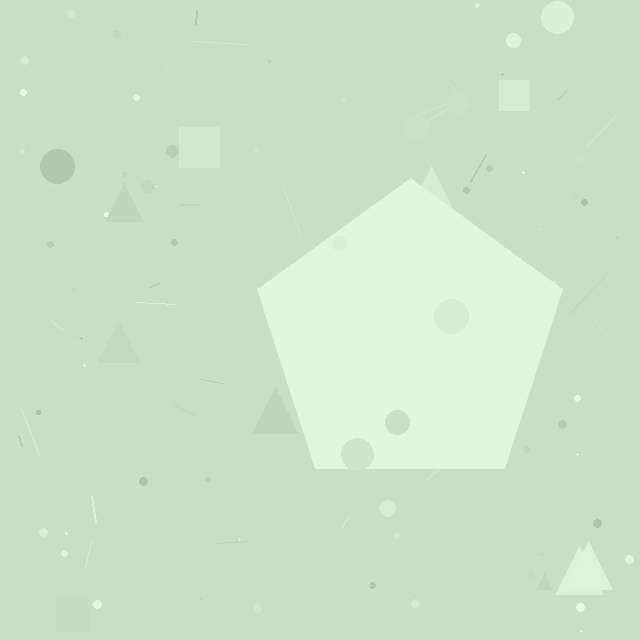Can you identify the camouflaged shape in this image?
The camouflaged shape is a pentagon.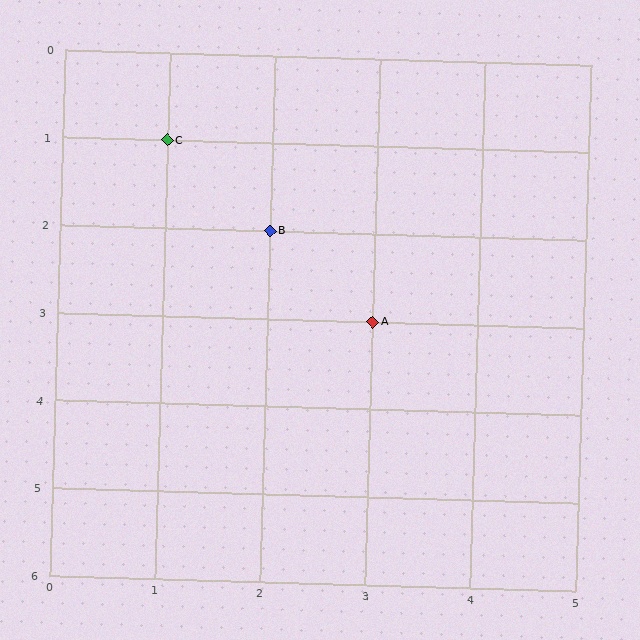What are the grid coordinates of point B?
Point B is at grid coordinates (2, 2).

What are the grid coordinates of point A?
Point A is at grid coordinates (3, 3).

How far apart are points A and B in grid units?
Points A and B are 1 column and 1 row apart (about 1.4 grid units diagonally).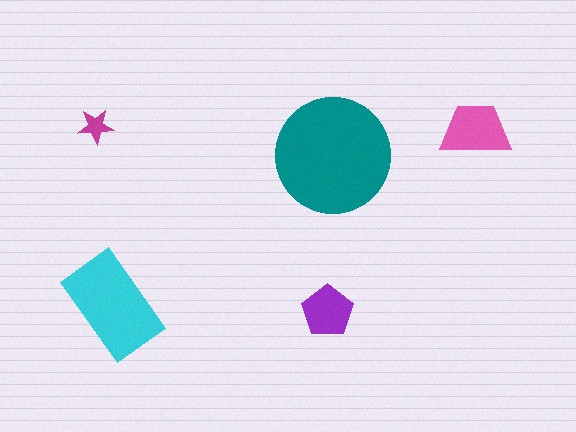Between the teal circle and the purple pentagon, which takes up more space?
The teal circle.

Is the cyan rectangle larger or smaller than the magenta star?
Larger.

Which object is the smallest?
The magenta star.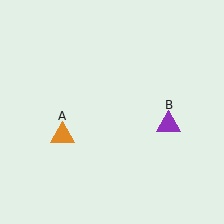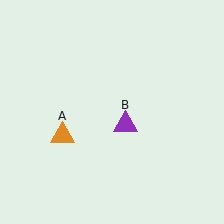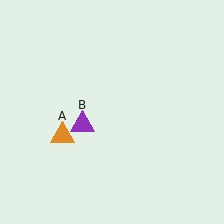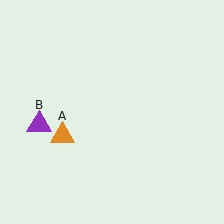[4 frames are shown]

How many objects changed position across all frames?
1 object changed position: purple triangle (object B).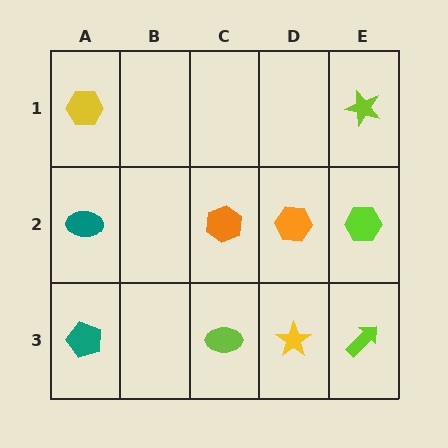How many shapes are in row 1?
2 shapes.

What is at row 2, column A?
A teal ellipse.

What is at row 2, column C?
An orange hexagon.